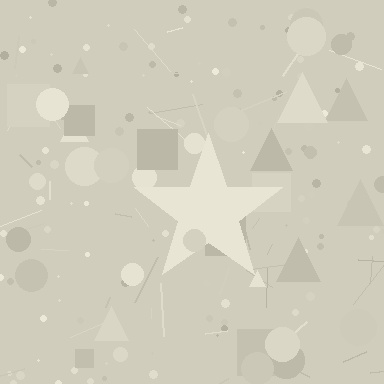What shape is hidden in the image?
A star is hidden in the image.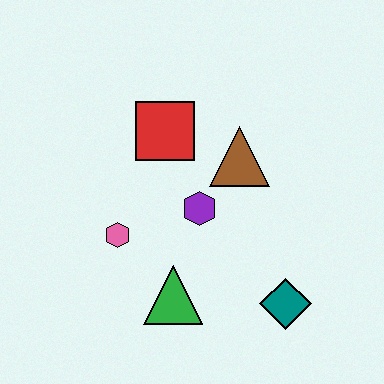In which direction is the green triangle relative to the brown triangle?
The green triangle is below the brown triangle.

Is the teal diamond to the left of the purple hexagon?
No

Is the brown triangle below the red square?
Yes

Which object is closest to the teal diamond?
The green triangle is closest to the teal diamond.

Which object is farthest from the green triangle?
The red square is farthest from the green triangle.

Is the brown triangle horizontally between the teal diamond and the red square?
Yes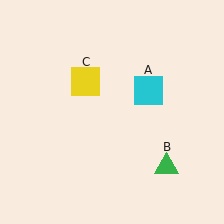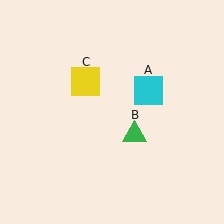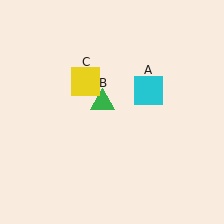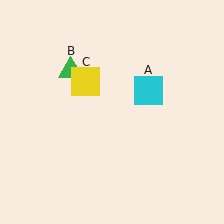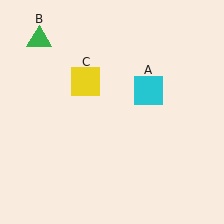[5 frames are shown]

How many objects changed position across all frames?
1 object changed position: green triangle (object B).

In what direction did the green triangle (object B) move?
The green triangle (object B) moved up and to the left.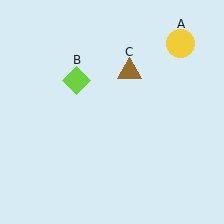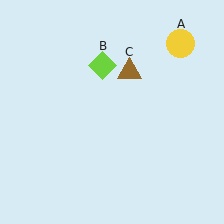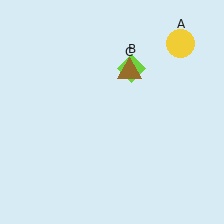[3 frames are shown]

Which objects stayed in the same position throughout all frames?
Yellow circle (object A) and brown triangle (object C) remained stationary.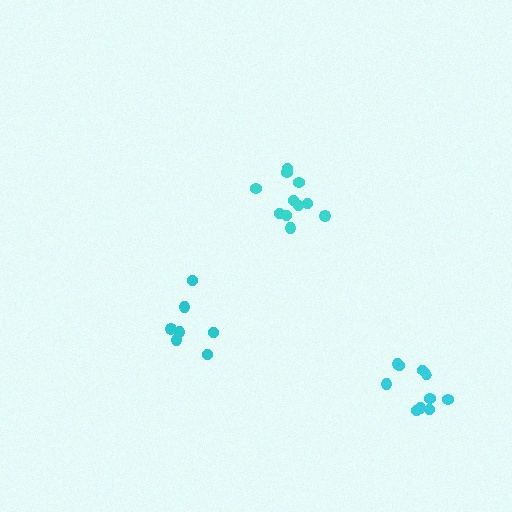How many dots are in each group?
Group 1: 10 dots, Group 2: 7 dots, Group 3: 11 dots (28 total).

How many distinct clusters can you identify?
There are 3 distinct clusters.